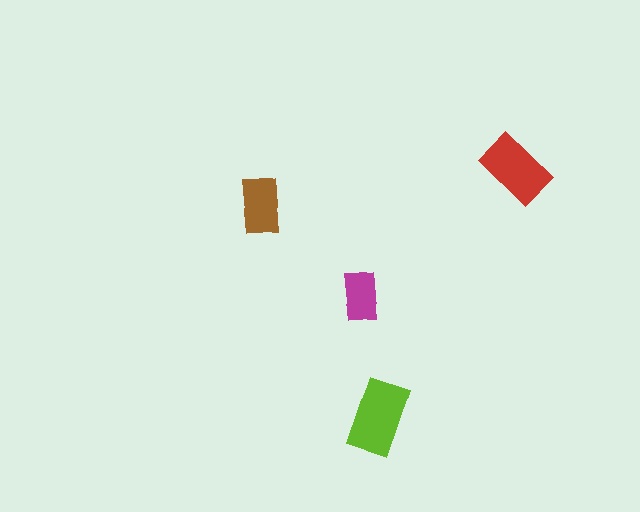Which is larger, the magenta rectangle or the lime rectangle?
The lime one.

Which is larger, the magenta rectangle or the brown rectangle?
The brown one.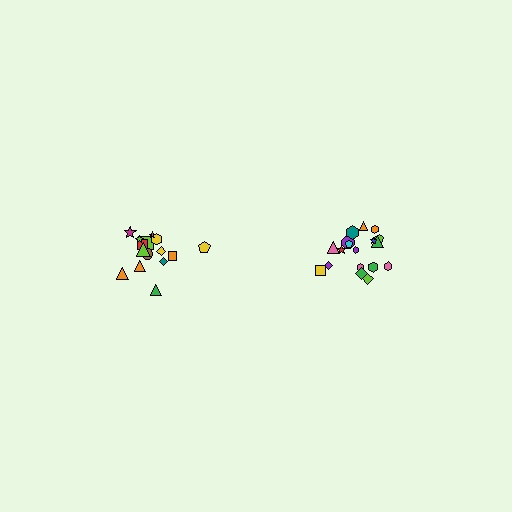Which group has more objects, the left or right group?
The right group.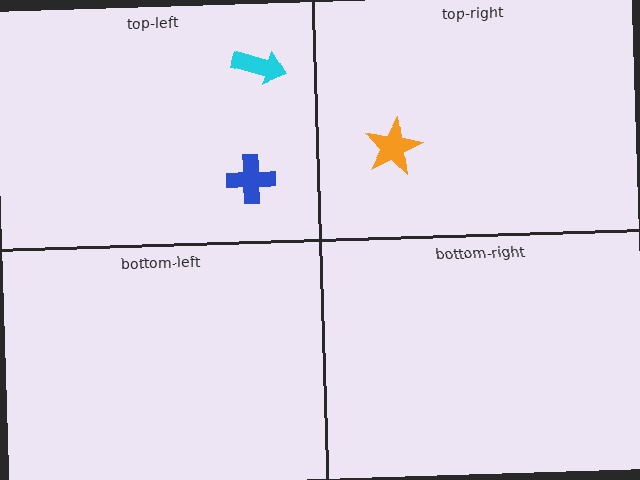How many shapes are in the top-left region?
2.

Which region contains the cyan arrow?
The top-left region.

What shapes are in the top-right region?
The orange star.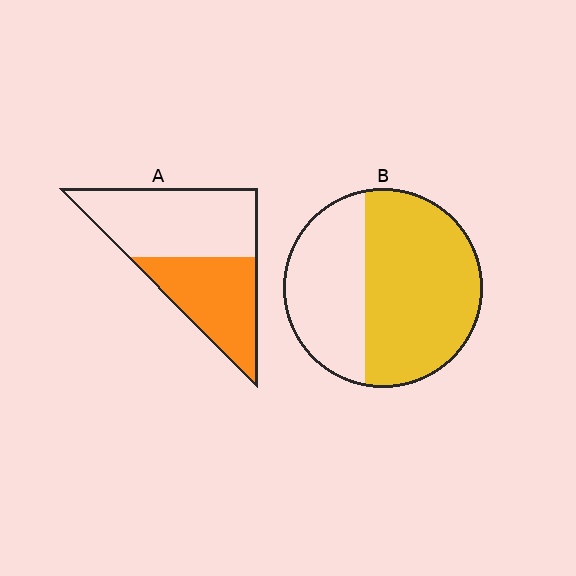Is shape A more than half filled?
No.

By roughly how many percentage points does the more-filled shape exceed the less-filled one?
By roughly 20 percentage points (B over A).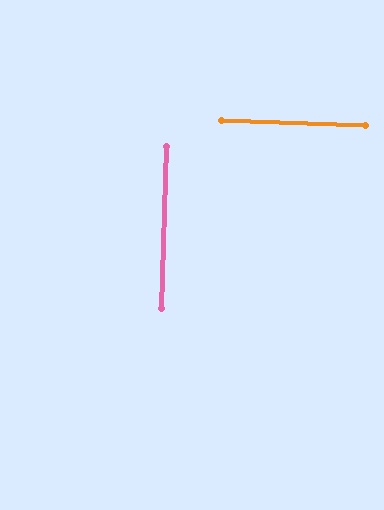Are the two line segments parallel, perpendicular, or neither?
Perpendicular — they meet at approximately 90°.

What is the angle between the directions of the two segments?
Approximately 90 degrees.